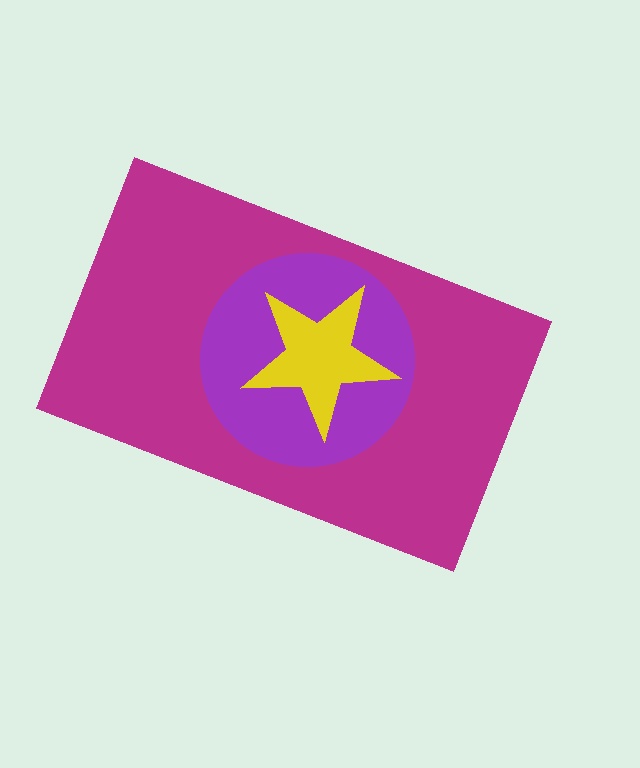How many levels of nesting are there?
3.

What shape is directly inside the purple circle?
The yellow star.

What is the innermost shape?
The yellow star.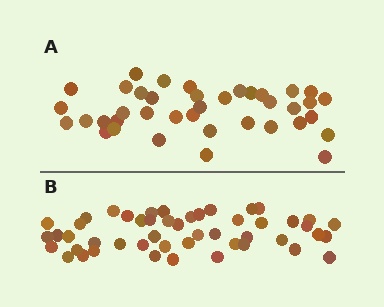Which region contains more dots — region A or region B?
Region B (the bottom region) has more dots.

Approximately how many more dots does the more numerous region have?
Region B has roughly 10 or so more dots than region A.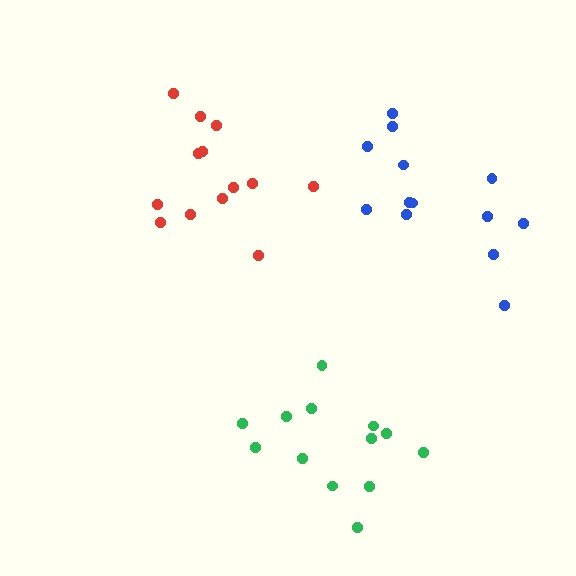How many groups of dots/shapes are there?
There are 3 groups.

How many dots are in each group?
Group 1: 13 dots, Group 2: 13 dots, Group 3: 13 dots (39 total).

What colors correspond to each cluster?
The clusters are colored: green, red, blue.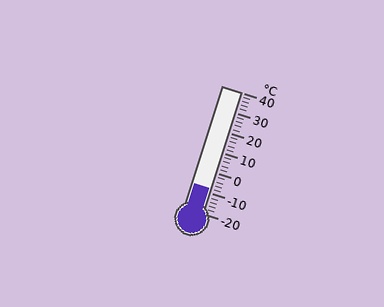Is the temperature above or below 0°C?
The temperature is below 0°C.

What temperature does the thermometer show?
The thermometer shows approximately -8°C.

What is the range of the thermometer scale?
The thermometer scale ranges from -20°C to 40°C.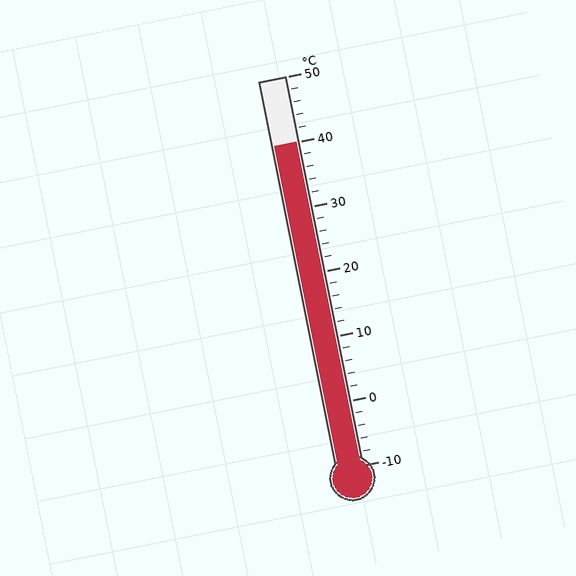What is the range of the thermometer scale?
The thermometer scale ranges from -10°C to 50°C.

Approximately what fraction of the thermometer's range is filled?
The thermometer is filled to approximately 85% of its range.